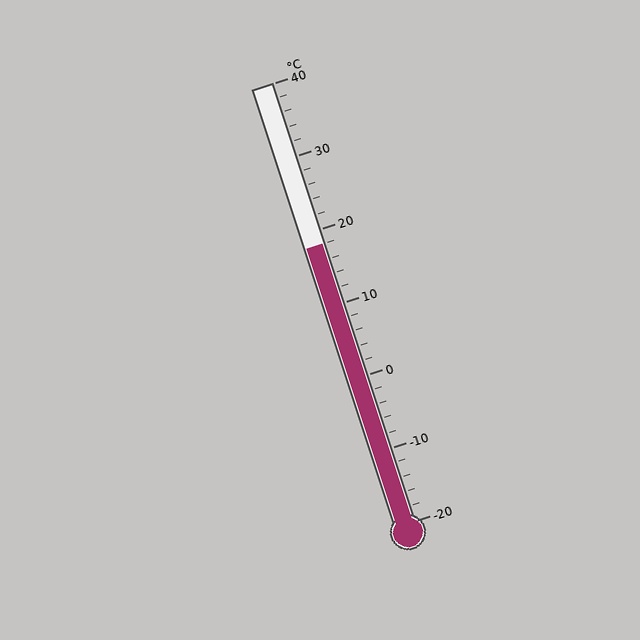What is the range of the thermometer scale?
The thermometer scale ranges from -20°C to 40°C.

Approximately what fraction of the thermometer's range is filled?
The thermometer is filled to approximately 65% of its range.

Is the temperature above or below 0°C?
The temperature is above 0°C.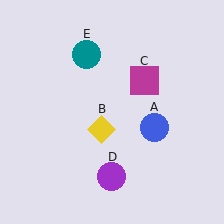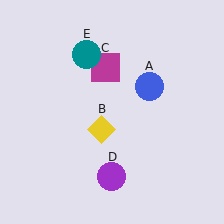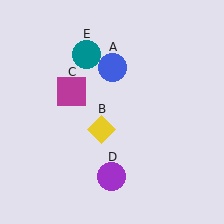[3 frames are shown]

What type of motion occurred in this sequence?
The blue circle (object A), magenta square (object C) rotated counterclockwise around the center of the scene.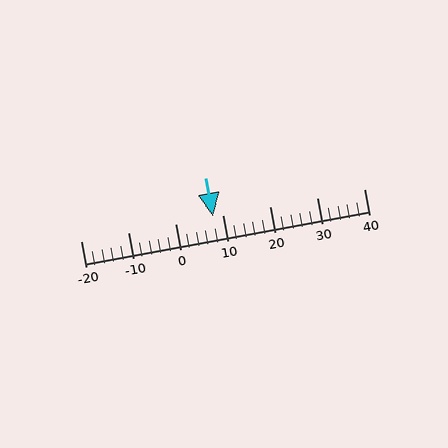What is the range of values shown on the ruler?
The ruler shows values from -20 to 40.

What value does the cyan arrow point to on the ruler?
The cyan arrow points to approximately 8.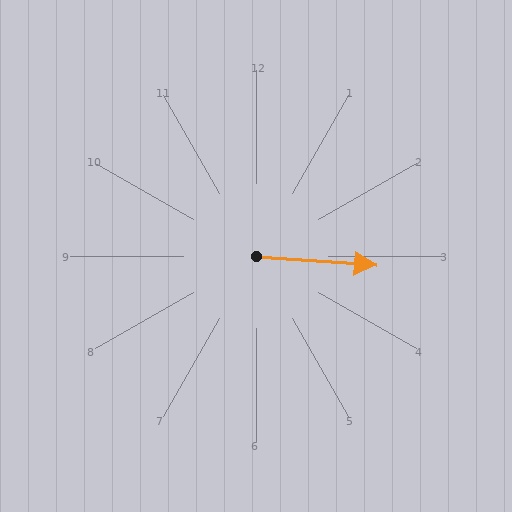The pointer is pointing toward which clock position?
Roughly 3 o'clock.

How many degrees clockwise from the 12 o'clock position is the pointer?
Approximately 94 degrees.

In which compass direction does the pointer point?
East.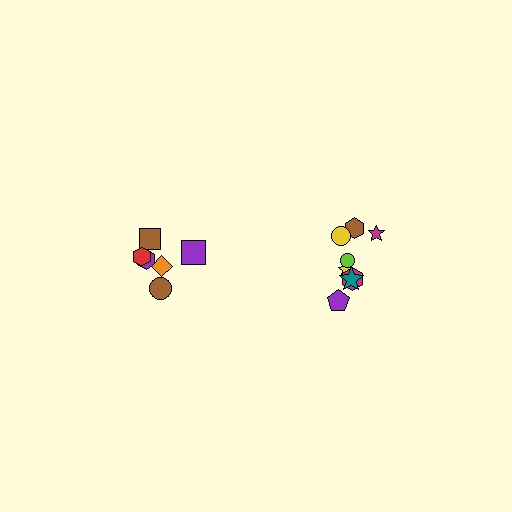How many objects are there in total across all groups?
There are 14 objects.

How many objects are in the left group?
There are 6 objects.